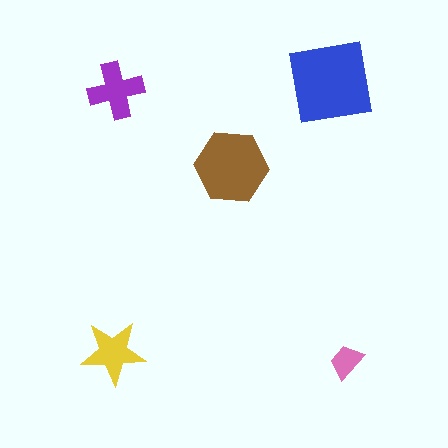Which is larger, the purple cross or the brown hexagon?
The brown hexagon.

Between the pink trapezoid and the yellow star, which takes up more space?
The yellow star.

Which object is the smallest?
The pink trapezoid.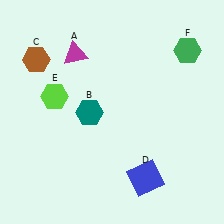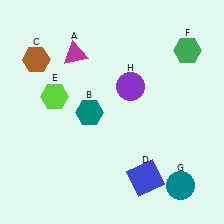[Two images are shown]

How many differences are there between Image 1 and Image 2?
There are 2 differences between the two images.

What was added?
A teal circle (G), a purple circle (H) were added in Image 2.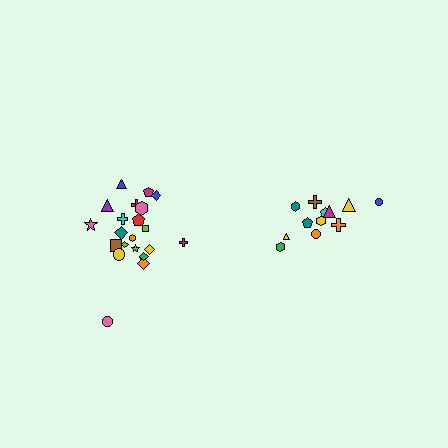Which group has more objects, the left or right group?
The left group.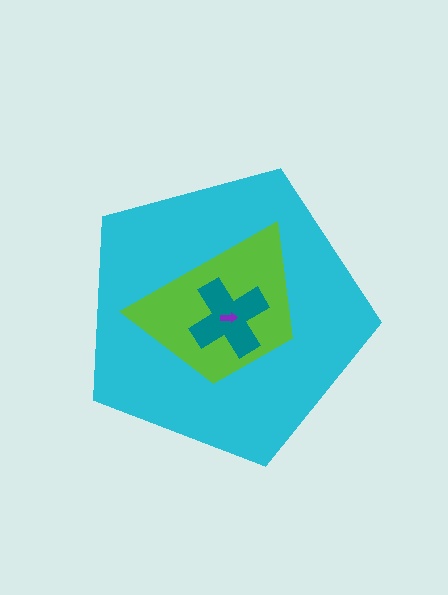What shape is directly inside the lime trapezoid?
The teal cross.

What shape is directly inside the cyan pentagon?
The lime trapezoid.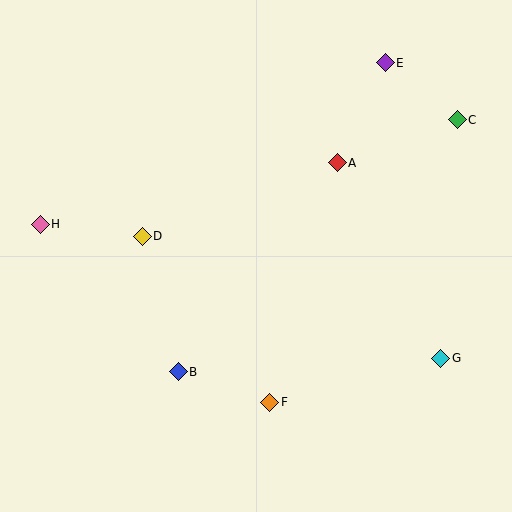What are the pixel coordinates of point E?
Point E is at (385, 63).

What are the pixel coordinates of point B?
Point B is at (178, 372).